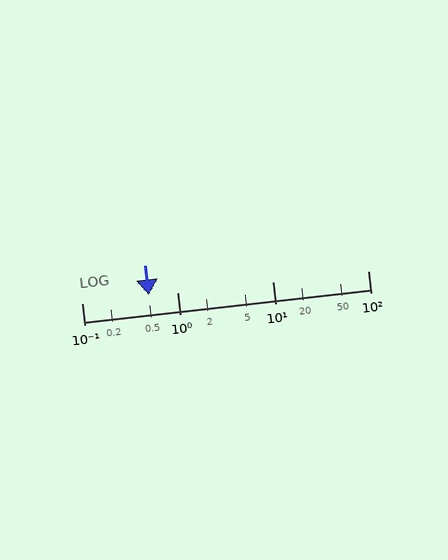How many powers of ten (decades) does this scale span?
The scale spans 3 decades, from 0.1 to 100.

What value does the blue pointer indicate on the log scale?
The pointer indicates approximately 0.5.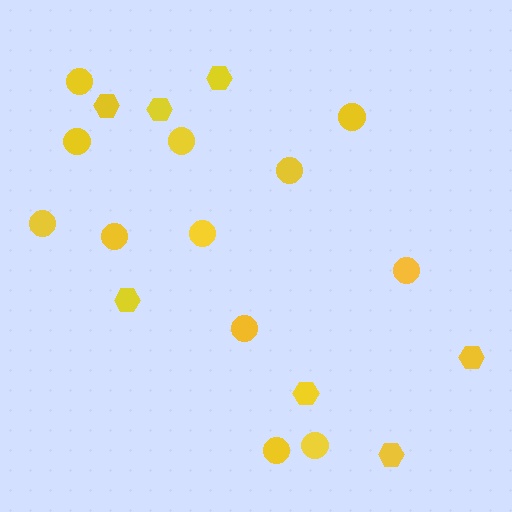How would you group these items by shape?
There are 2 groups: one group of hexagons (7) and one group of circles (12).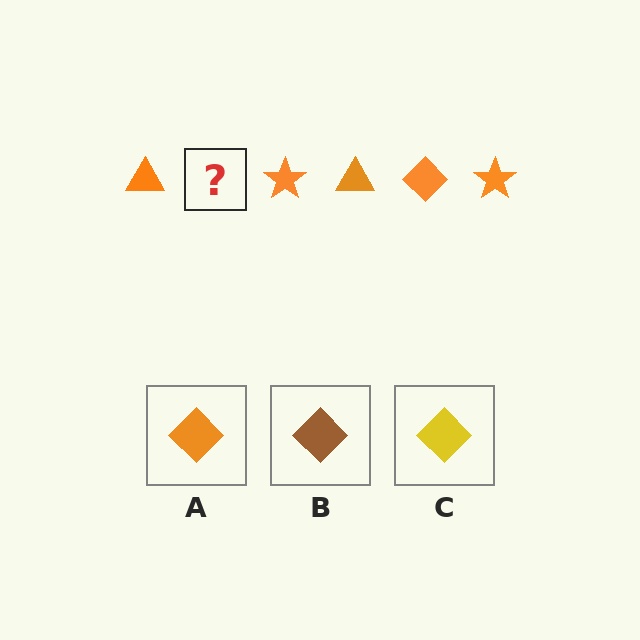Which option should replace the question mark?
Option A.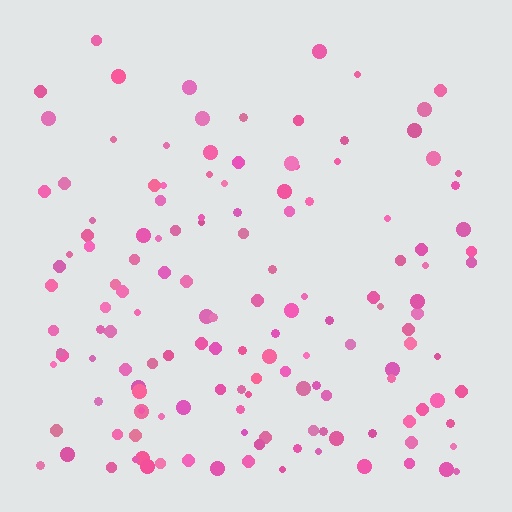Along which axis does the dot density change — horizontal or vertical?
Vertical.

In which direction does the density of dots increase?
From top to bottom, with the bottom side densest.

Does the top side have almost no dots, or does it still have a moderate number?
Still a moderate number, just noticeably fewer than the bottom.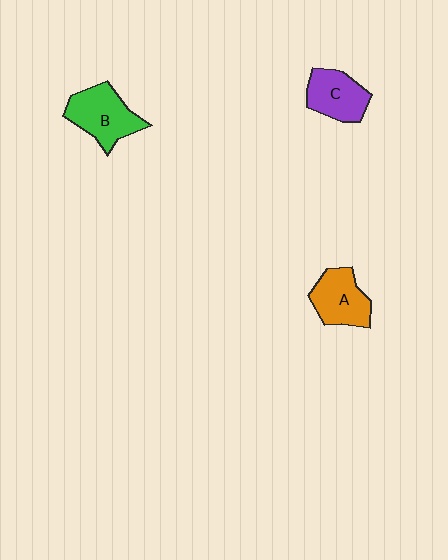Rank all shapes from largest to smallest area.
From largest to smallest: B (green), A (orange), C (purple).